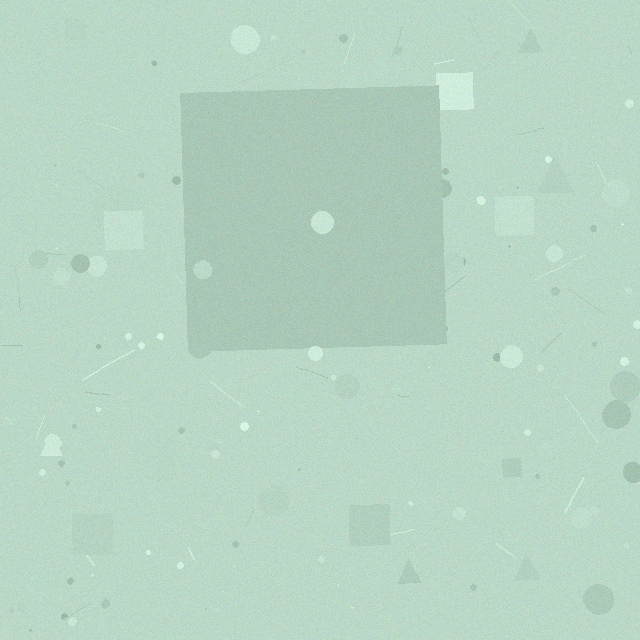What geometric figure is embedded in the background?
A square is embedded in the background.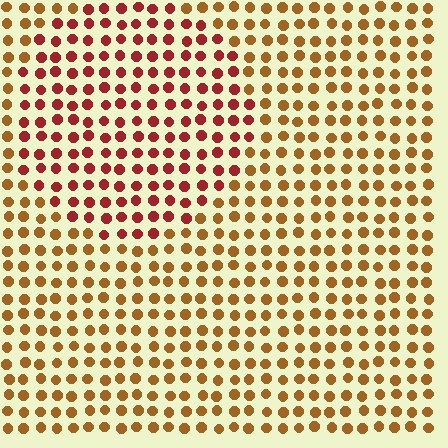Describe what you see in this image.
The image is filled with small brown elements in a uniform arrangement. A circle-shaped region is visible where the elements are tinted to a slightly different hue, forming a subtle color boundary.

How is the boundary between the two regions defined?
The boundary is defined purely by a slight shift in hue (about 36 degrees). Spacing, size, and orientation are identical on both sides.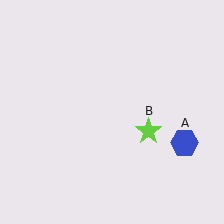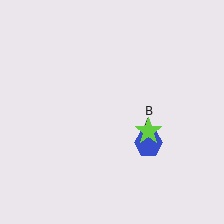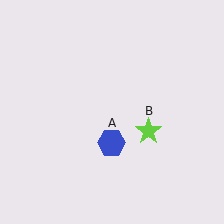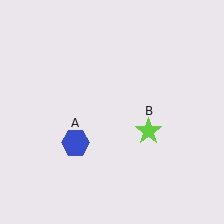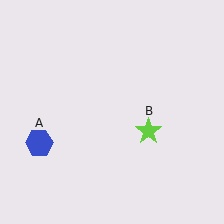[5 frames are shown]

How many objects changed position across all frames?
1 object changed position: blue hexagon (object A).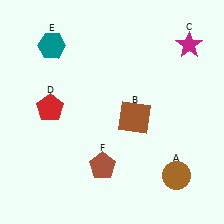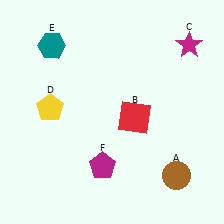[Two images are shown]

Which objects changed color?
B changed from brown to red. D changed from red to yellow. F changed from brown to magenta.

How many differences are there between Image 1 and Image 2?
There are 3 differences between the two images.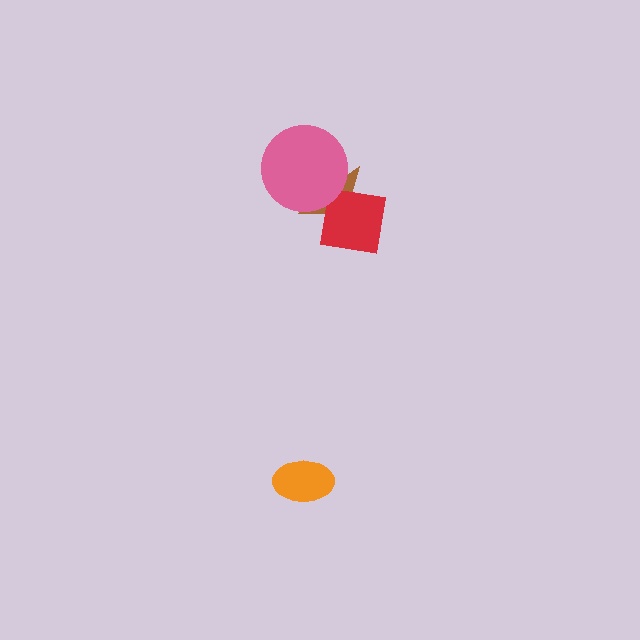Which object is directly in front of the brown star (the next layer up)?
The red square is directly in front of the brown star.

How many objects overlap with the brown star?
2 objects overlap with the brown star.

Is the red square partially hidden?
No, no other shape covers it.